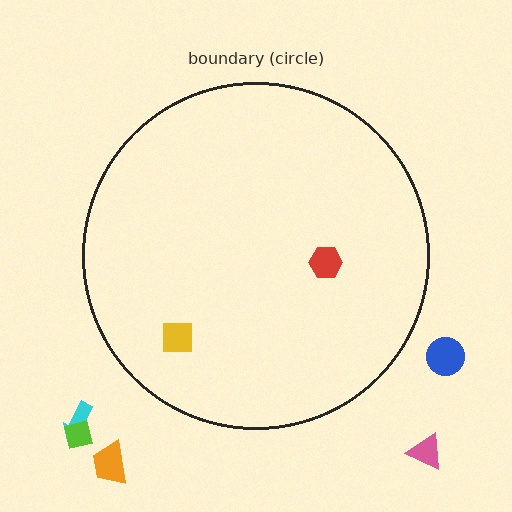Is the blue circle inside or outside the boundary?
Outside.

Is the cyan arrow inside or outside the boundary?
Outside.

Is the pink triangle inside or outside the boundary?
Outside.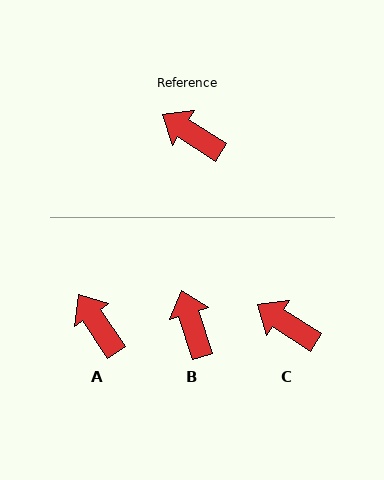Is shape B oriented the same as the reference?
No, it is off by about 40 degrees.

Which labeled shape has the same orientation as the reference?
C.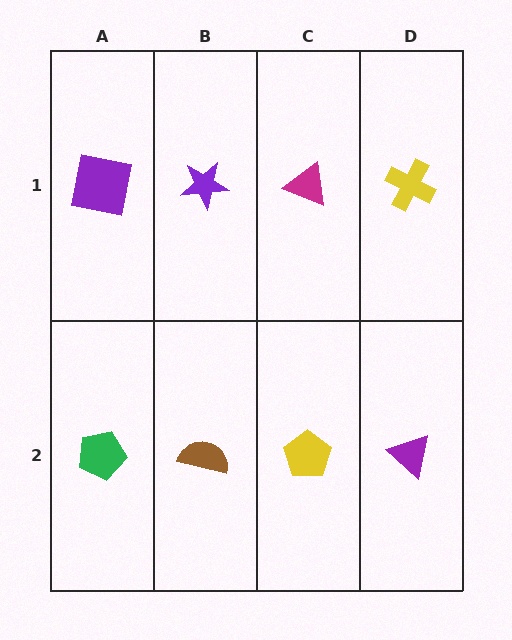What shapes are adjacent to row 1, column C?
A yellow pentagon (row 2, column C), a purple star (row 1, column B), a yellow cross (row 1, column D).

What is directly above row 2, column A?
A purple square.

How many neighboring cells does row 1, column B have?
3.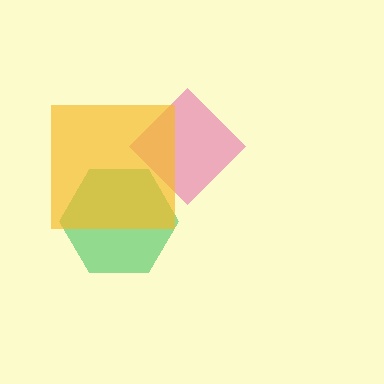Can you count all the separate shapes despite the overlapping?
Yes, there are 3 separate shapes.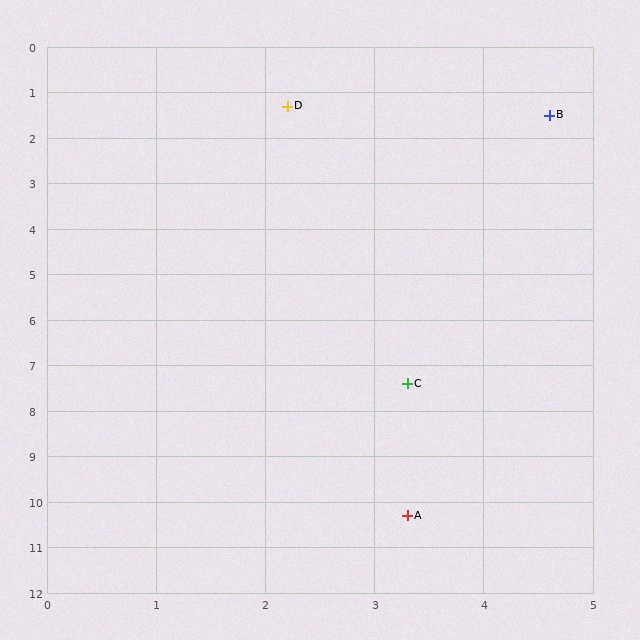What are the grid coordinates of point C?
Point C is at approximately (3.3, 7.4).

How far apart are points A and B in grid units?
Points A and B are about 8.9 grid units apart.